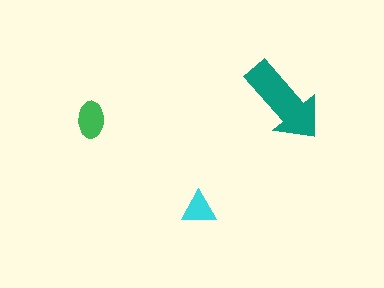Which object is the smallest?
The cyan triangle.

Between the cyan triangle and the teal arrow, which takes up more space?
The teal arrow.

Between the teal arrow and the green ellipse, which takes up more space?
The teal arrow.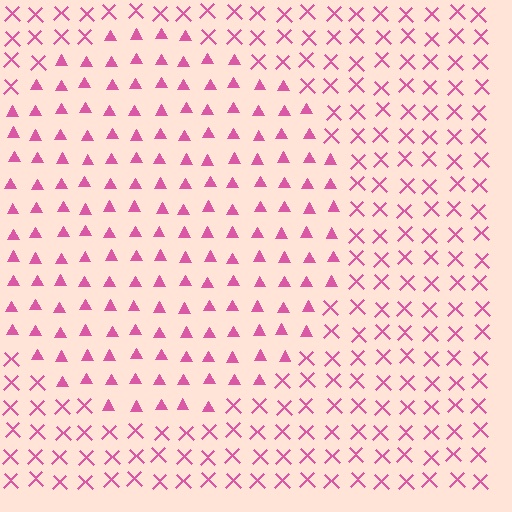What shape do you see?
I see a circle.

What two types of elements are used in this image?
The image uses triangles inside the circle region and X marks outside it.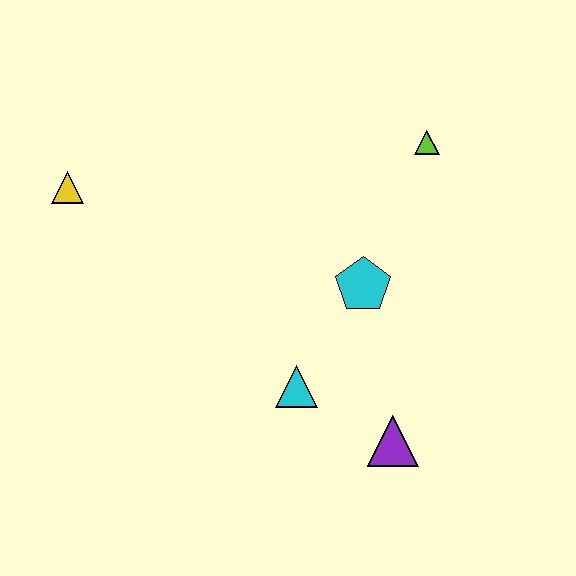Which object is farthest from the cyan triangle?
The yellow triangle is farthest from the cyan triangle.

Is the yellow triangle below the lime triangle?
Yes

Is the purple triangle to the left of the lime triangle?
Yes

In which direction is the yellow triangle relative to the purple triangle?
The yellow triangle is to the left of the purple triangle.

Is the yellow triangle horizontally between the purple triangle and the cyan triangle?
No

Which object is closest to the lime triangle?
The cyan pentagon is closest to the lime triangle.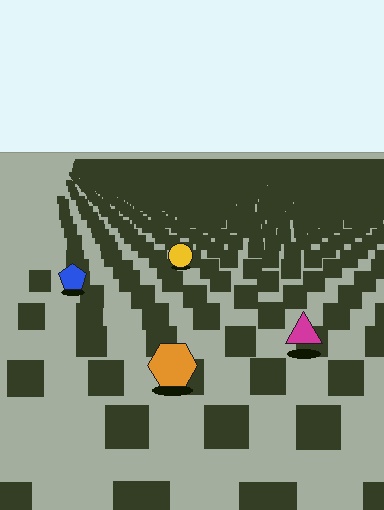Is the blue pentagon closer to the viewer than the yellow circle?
Yes. The blue pentagon is closer — you can tell from the texture gradient: the ground texture is coarser near it.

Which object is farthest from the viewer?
The yellow circle is farthest from the viewer. It appears smaller and the ground texture around it is denser.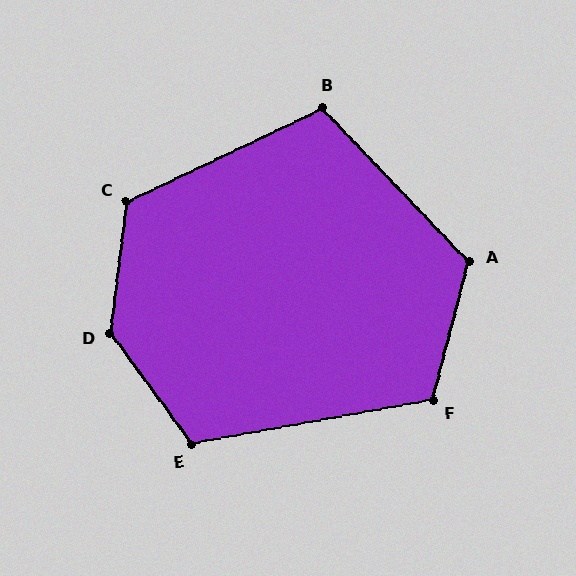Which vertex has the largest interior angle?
D, at approximately 137 degrees.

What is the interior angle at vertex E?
Approximately 116 degrees (obtuse).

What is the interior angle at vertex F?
Approximately 115 degrees (obtuse).